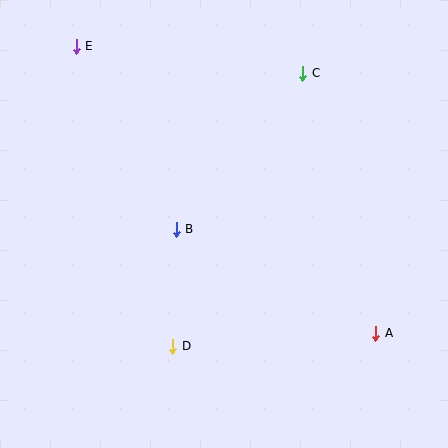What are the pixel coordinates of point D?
Point D is at (173, 346).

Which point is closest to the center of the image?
Point B at (176, 229) is closest to the center.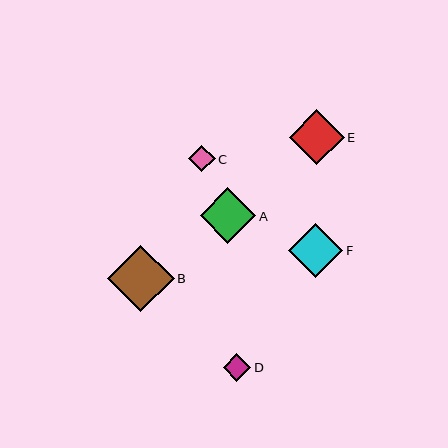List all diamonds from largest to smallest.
From largest to smallest: B, A, E, F, D, C.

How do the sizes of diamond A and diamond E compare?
Diamond A and diamond E are approximately the same size.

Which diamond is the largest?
Diamond B is the largest with a size of approximately 67 pixels.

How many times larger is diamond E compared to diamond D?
Diamond E is approximately 2.0 times the size of diamond D.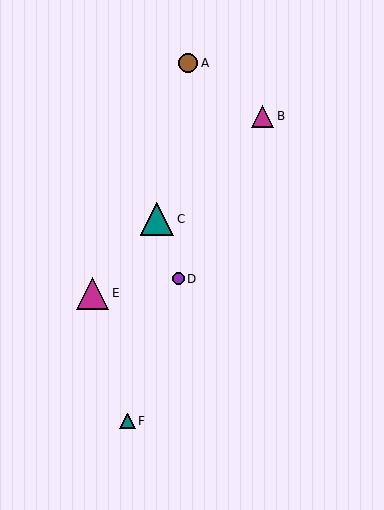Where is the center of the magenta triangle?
The center of the magenta triangle is at (93, 293).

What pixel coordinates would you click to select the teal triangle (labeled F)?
Click at (127, 421) to select the teal triangle F.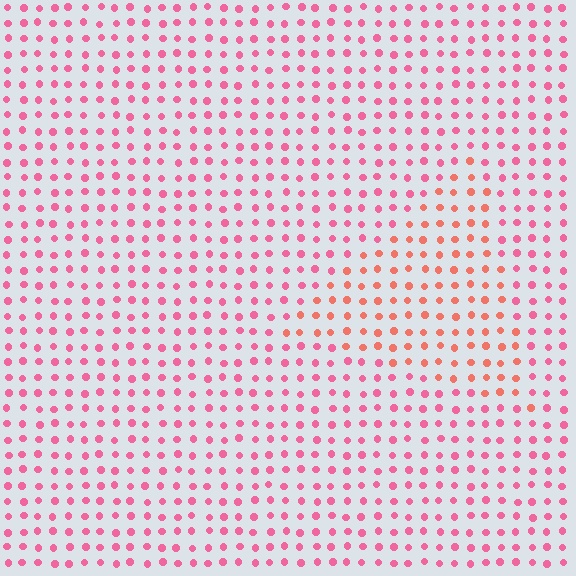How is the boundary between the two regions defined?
The boundary is defined purely by a slight shift in hue (about 31 degrees). Spacing, size, and orientation are identical on both sides.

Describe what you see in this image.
The image is filled with small pink elements in a uniform arrangement. A triangle-shaped region is visible where the elements are tinted to a slightly different hue, forming a subtle color boundary.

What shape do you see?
I see a triangle.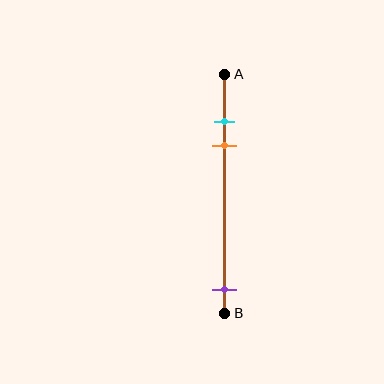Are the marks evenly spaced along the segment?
No, the marks are not evenly spaced.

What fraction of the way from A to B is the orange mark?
The orange mark is approximately 30% (0.3) of the way from A to B.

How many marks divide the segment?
There are 3 marks dividing the segment.